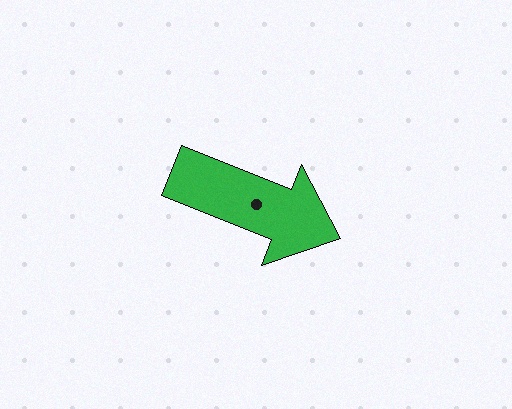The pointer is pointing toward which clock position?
Roughly 4 o'clock.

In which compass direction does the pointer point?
East.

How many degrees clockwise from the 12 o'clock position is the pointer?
Approximately 112 degrees.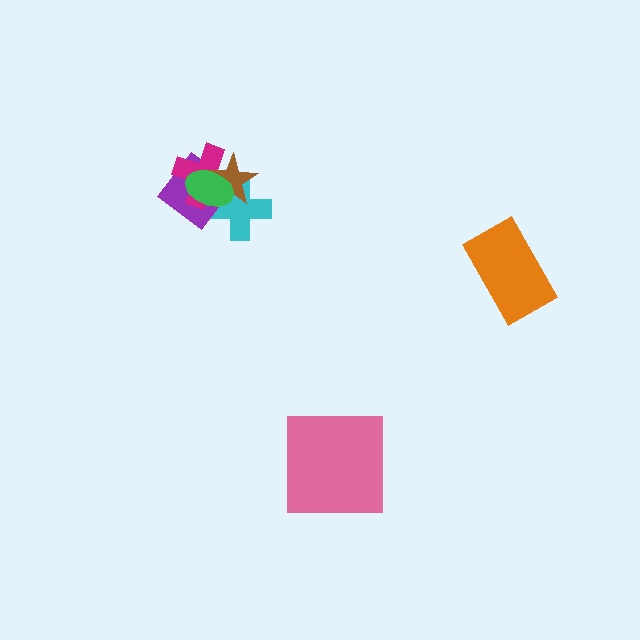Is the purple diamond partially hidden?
Yes, it is partially covered by another shape.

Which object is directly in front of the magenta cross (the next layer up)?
The brown star is directly in front of the magenta cross.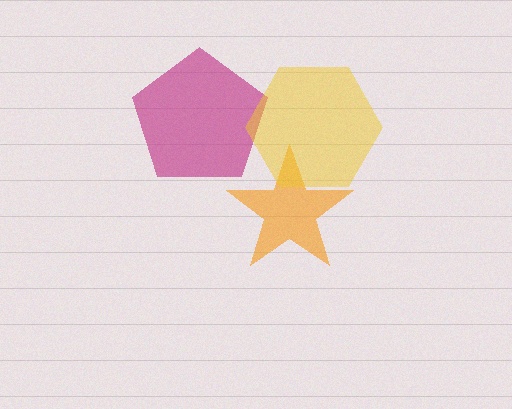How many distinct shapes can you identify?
There are 3 distinct shapes: an orange star, a magenta pentagon, a yellow hexagon.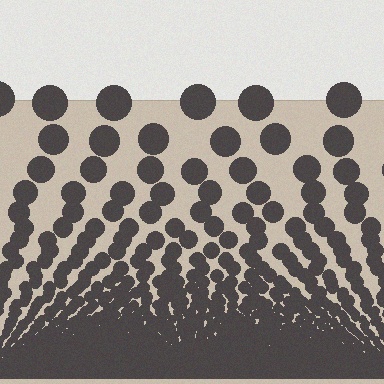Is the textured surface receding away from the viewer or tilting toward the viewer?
The surface appears to tilt toward the viewer. Texture elements get larger and sparser toward the top.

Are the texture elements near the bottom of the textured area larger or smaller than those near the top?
Smaller. The gradient is inverted — elements near the bottom are smaller and denser.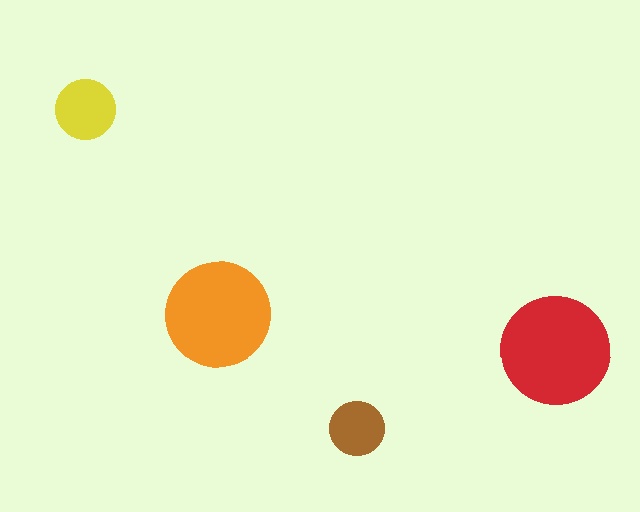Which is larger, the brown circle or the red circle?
The red one.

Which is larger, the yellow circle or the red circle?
The red one.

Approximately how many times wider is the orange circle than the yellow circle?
About 1.5 times wider.